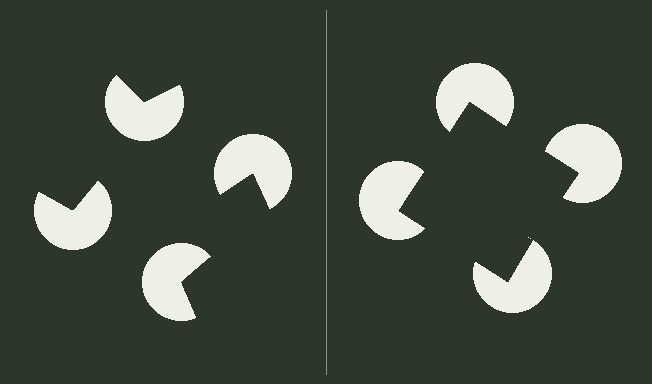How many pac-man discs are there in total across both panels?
8 — 4 on each side.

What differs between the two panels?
The pac-man discs are positioned identically on both sides; only the wedge orientations differ. On the right they align to a square; on the left they are misaligned.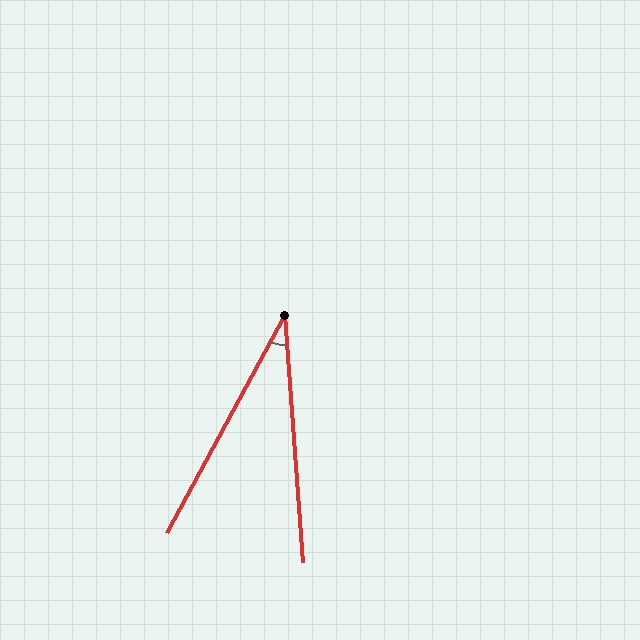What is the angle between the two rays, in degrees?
Approximately 33 degrees.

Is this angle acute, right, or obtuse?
It is acute.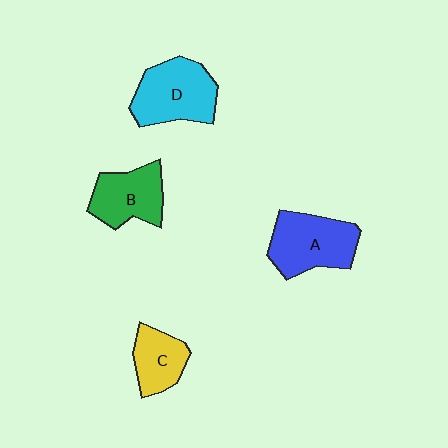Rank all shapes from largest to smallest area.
From largest to smallest: D (cyan), A (blue), B (green), C (yellow).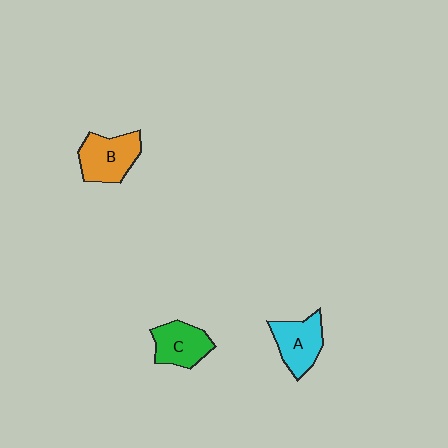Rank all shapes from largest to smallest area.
From largest to smallest: B (orange), A (cyan), C (green).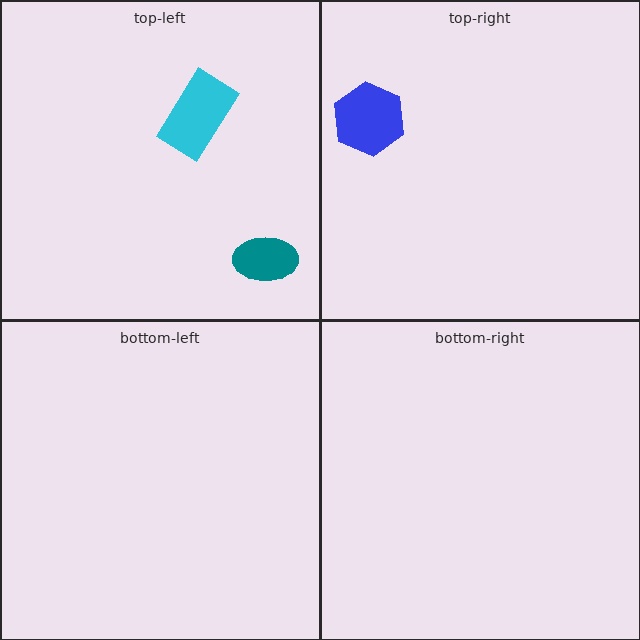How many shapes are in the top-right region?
1.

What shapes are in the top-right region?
The blue hexagon.